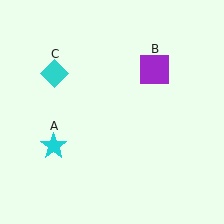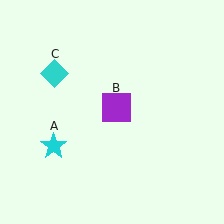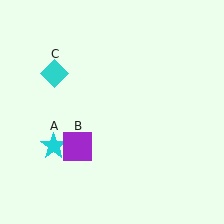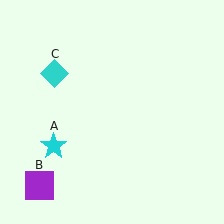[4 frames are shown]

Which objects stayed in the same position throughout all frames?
Cyan star (object A) and cyan diamond (object C) remained stationary.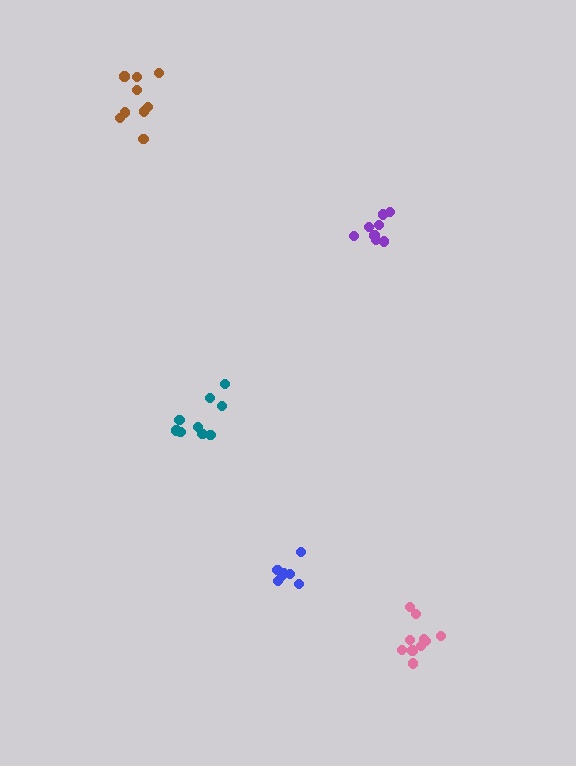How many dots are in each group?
Group 1: 8 dots, Group 2: 9 dots, Group 3: 10 dots, Group 4: 9 dots, Group 5: 7 dots (43 total).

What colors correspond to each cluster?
The clusters are colored: purple, brown, pink, teal, blue.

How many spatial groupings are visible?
There are 5 spatial groupings.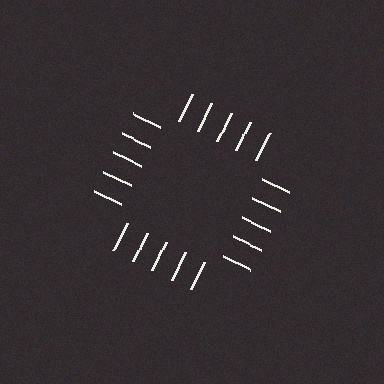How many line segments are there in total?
20 — 5 along each of the 4 edges.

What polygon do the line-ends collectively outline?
An illusory square — the line segments terminate on its edges but no continuous stroke is drawn.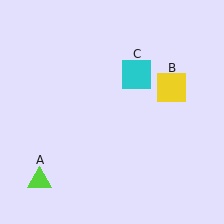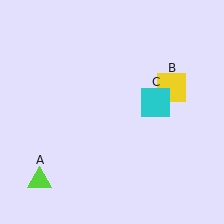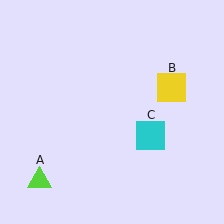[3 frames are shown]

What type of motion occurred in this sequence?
The cyan square (object C) rotated clockwise around the center of the scene.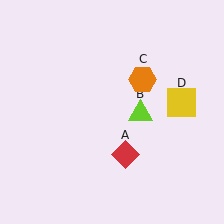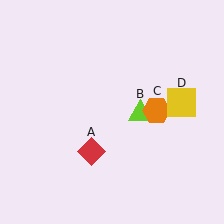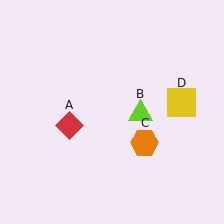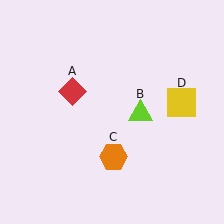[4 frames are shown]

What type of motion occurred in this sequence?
The red diamond (object A), orange hexagon (object C) rotated clockwise around the center of the scene.